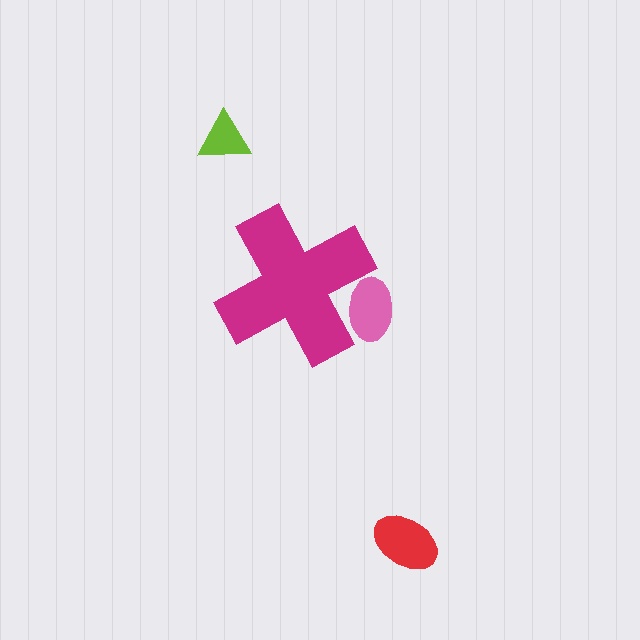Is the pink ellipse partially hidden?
Yes, the pink ellipse is partially hidden behind the magenta cross.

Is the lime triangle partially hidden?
No, the lime triangle is fully visible.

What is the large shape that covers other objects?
A magenta cross.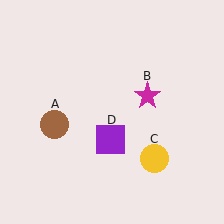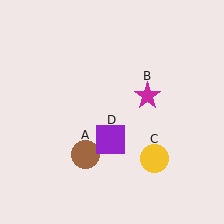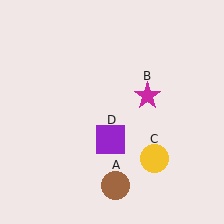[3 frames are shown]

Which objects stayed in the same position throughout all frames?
Magenta star (object B) and yellow circle (object C) and purple square (object D) remained stationary.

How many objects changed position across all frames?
1 object changed position: brown circle (object A).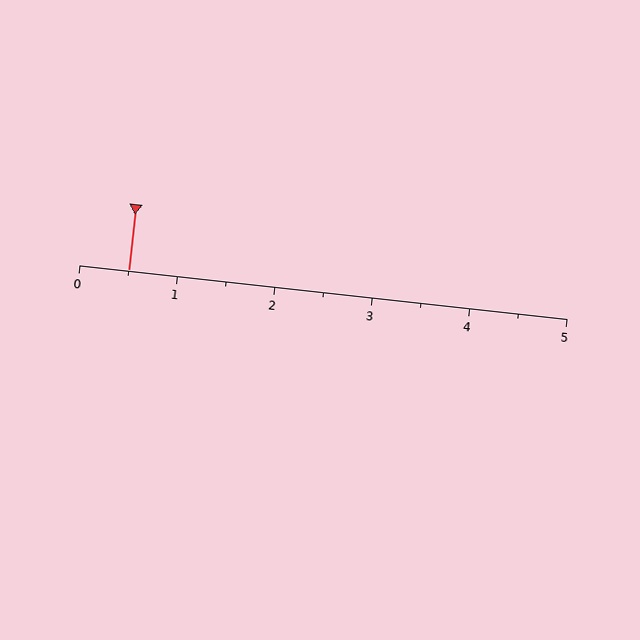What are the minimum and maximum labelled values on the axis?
The axis runs from 0 to 5.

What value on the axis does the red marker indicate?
The marker indicates approximately 0.5.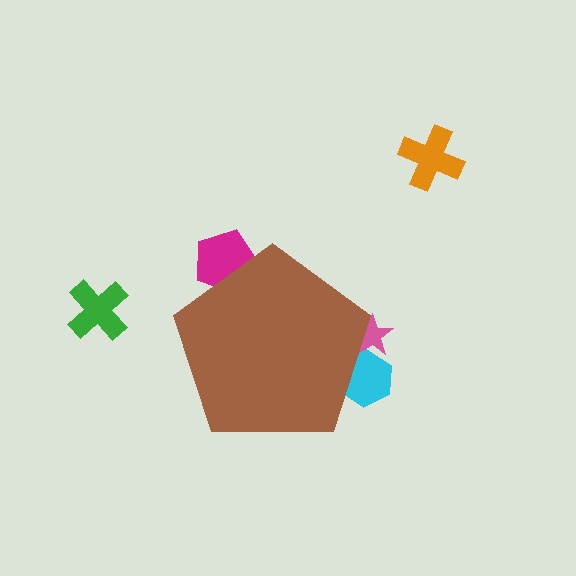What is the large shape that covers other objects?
A brown pentagon.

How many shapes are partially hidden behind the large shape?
3 shapes are partially hidden.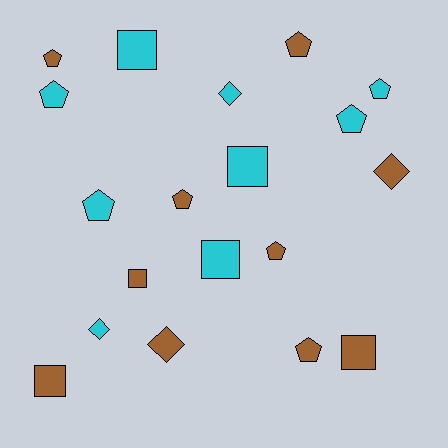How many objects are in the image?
There are 19 objects.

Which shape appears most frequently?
Pentagon, with 9 objects.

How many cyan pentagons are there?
There are 4 cyan pentagons.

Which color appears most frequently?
Brown, with 10 objects.